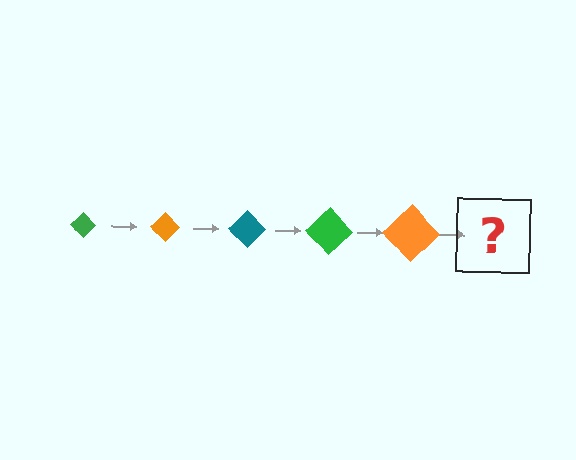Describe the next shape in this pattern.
It should be a teal diamond, larger than the previous one.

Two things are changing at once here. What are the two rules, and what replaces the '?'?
The two rules are that the diamond grows larger each step and the color cycles through green, orange, and teal. The '?' should be a teal diamond, larger than the previous one.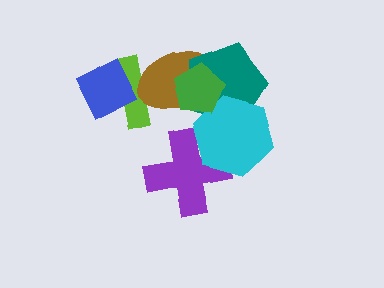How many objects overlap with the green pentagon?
3 objects overlap with the green pentagon.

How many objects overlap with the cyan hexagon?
3 objects overlap with the cyan hexagon.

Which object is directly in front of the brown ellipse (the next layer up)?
The teal pentagon is directly in front of the brown ellipse.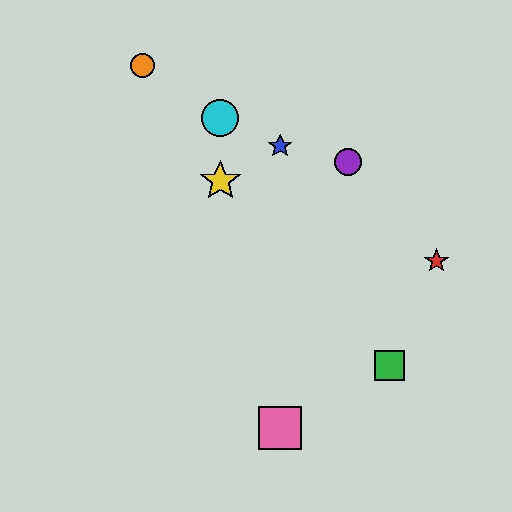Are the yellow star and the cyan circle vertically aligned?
Yes, both are at x≈220.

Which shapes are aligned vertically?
The yellow star, the cyan circle are aligned vertically.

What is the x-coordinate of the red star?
The red star is at x≈437.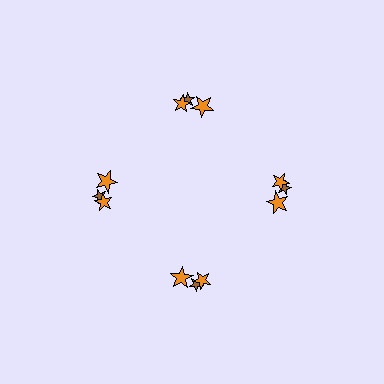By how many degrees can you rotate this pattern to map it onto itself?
The pattern maps onto itself every 90 degrees of rotation.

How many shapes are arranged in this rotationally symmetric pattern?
There are 12 shapes, arranged in 4 groups of 3.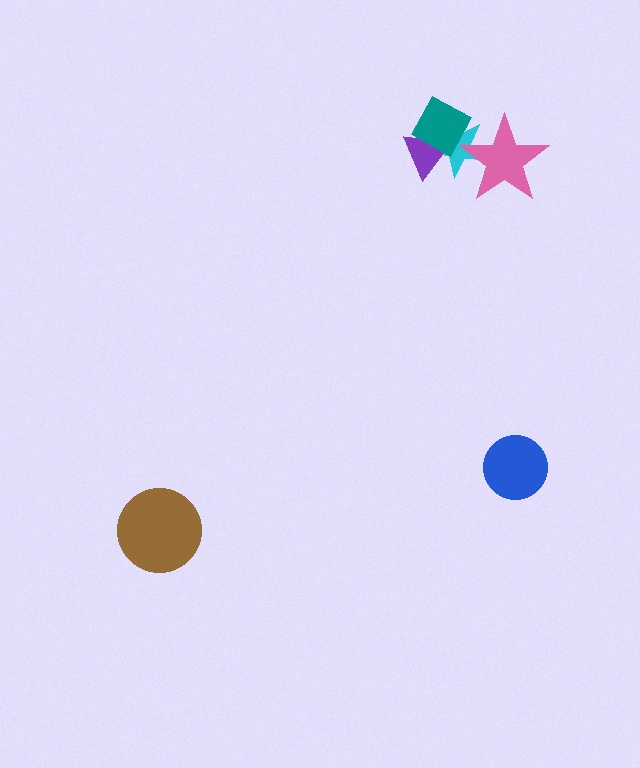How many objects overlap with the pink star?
1 object overlaps with the pink star.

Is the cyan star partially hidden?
Yes, it is partially covered by another shape.